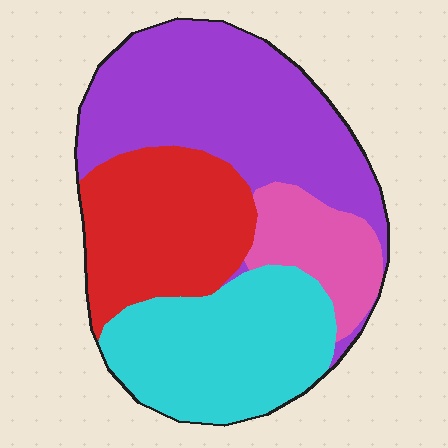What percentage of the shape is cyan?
Cyan takes up between a sixth and a third of the shape.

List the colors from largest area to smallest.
From largest to smallest: purple, cyan, red, pink.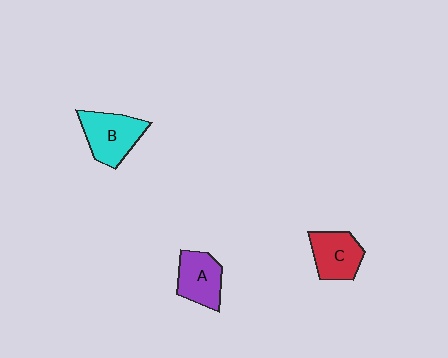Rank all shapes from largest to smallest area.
From largest to smallest: B (cyan), C (red), A (purple).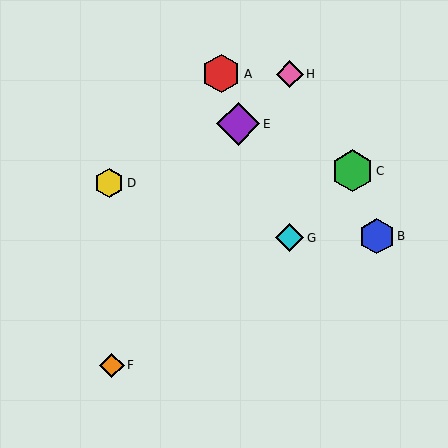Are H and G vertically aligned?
Yes, both are at x≈290.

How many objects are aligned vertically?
2 objects (G, H) are aligned vertically.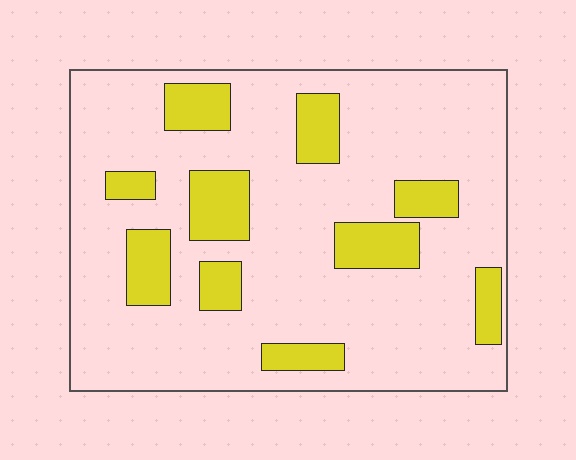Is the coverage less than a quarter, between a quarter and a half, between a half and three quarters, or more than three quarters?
Less than a quarter.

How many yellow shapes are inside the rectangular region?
10.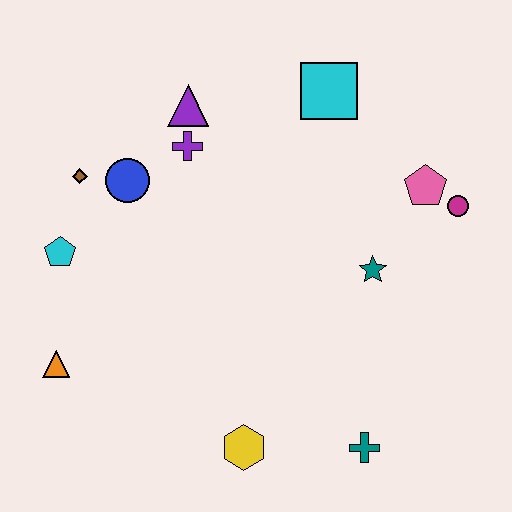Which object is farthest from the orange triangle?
The magenta circle is farthest from the orange triangle.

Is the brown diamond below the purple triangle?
Yes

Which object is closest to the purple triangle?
The purple cross is closest to the purple triangle.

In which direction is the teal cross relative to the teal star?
The teal cross is below the teal star.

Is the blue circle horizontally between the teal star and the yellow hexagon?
No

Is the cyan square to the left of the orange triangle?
No